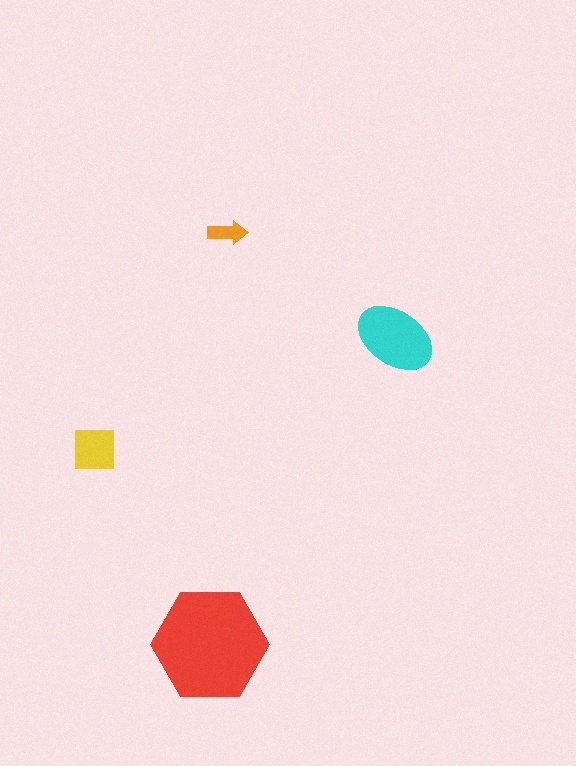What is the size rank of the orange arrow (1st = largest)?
4th.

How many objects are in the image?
There are 4 objects in the image.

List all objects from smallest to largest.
The orange arrow, the yellow square, the cyan ellipse, the red hexagon.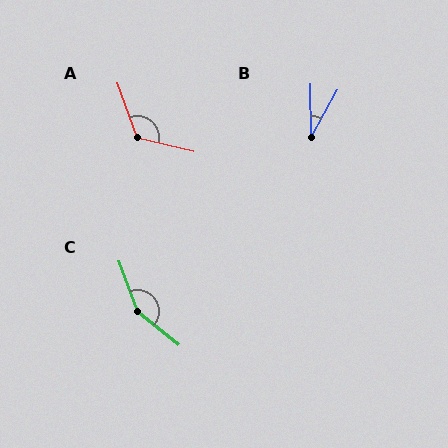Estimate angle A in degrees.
Approximately 123 degrees.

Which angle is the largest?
C, at approximately 149 degrees.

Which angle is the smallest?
B, at approximately 30 degrees.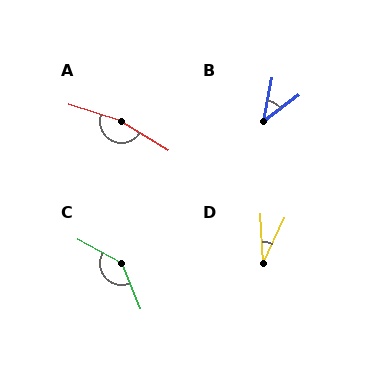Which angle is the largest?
A, at approximately 166 degrees.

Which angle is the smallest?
D, at approximately 28 degrees.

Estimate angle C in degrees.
Approximately 140 degrees.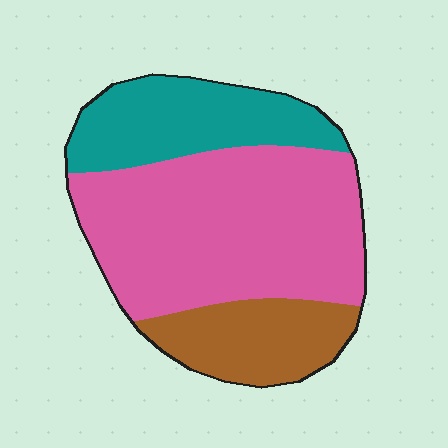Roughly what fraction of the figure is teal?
Teal takes up less than a quarter of the figure.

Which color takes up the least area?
Brown, at roughly 20%.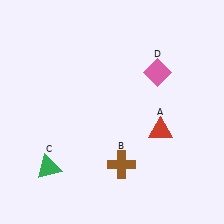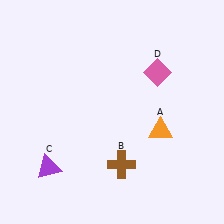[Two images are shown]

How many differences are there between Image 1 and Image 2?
There are 2 differences between the two images.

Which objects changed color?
A changed from red to orange. C changed from green to purple.